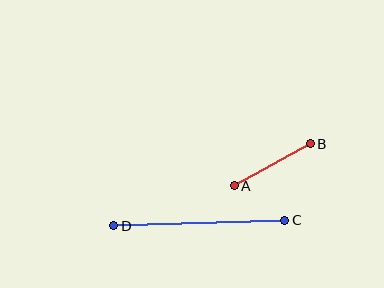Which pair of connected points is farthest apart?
Points C and D are farthest apart.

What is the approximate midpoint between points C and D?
The midpoint is at approximately (199, 223) pixels.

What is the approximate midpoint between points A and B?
The midpoint is at approximately (272, 165) pixels.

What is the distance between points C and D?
The distance is approximately 171 pixels.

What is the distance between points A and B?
The distance is approximately 87 pixels.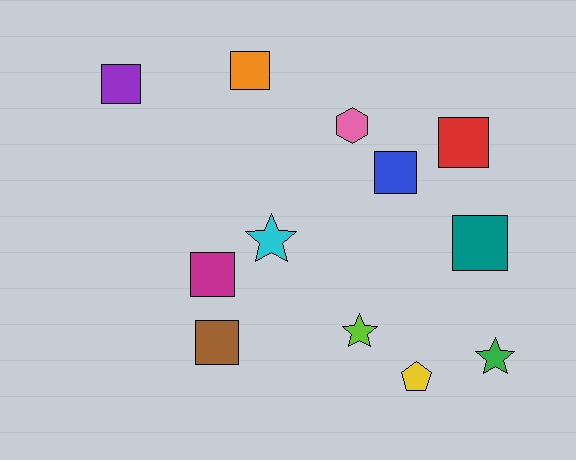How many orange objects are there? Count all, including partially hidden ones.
There is 1 orange object.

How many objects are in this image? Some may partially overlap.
There are 12 objects.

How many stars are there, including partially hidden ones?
There are 3 stars.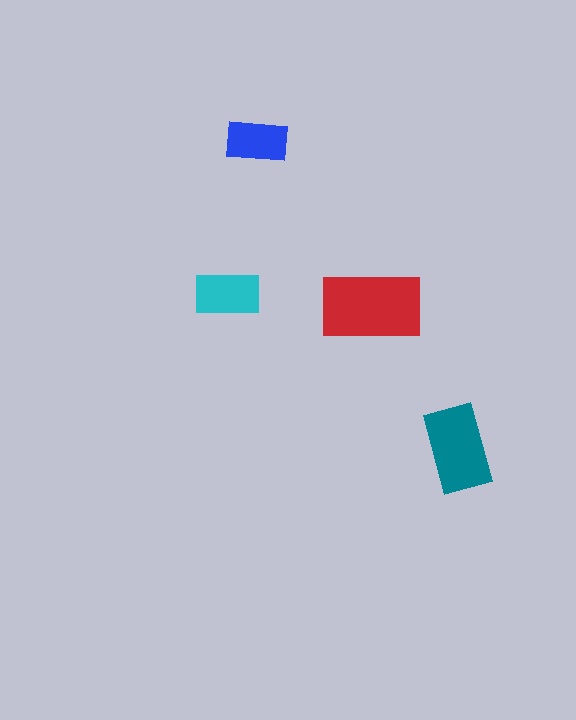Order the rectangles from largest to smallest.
the red one, the teal one, the cyan one, the blue one.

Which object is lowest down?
The teal rectangle is bottommost.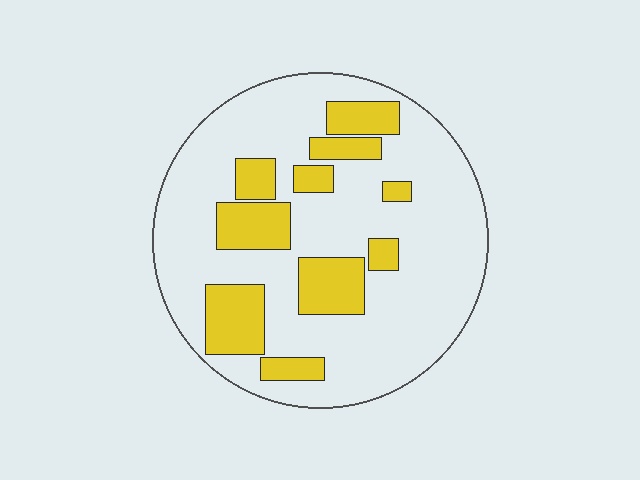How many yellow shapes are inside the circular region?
10.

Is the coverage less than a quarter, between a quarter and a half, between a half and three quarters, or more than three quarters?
Less than a quarter.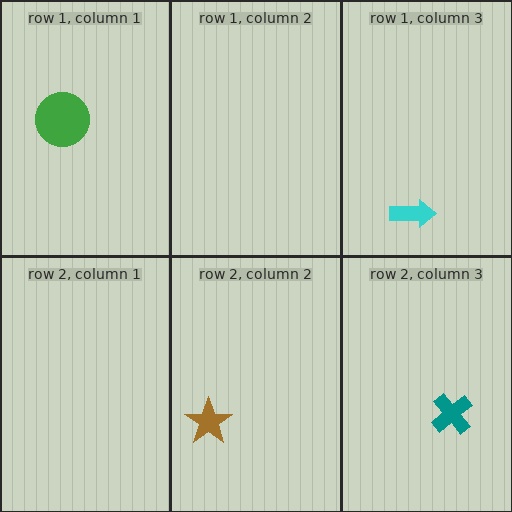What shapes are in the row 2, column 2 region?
The brown star.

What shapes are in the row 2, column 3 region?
The teal cross.